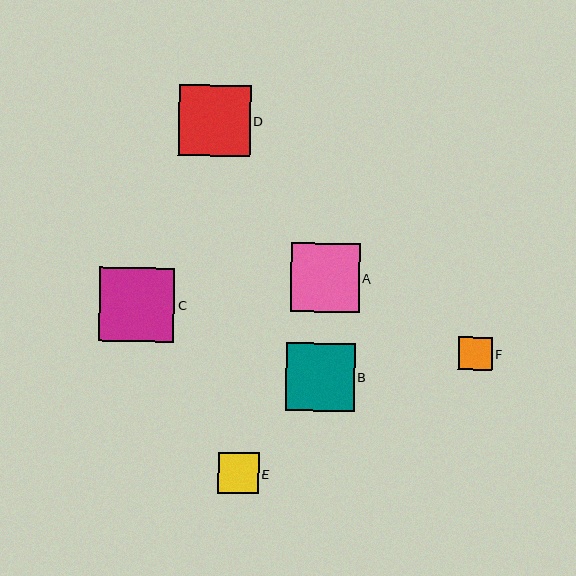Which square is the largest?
Square C is the largest with a size of approximately 75 pixels.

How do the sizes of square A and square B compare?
Square A and square B are approximately the same size.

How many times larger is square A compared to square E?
Square A is approximately 1.7 times the size of square E.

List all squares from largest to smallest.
From largest to smallest: C, D, A, B, E, F.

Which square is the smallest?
Square F is the smallest with a size of approximately 33 pixels.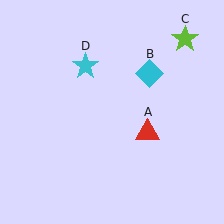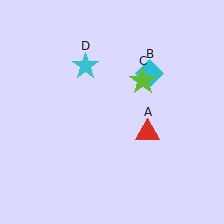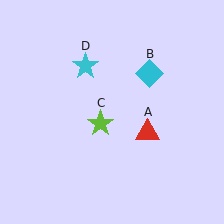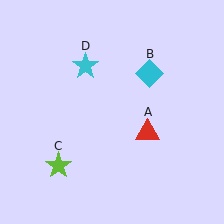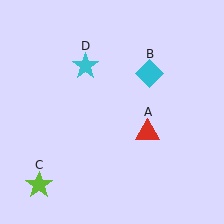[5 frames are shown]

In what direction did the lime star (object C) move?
The lime star (object C) moved down and to the left.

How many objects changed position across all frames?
1 object changed position: lime star (object C).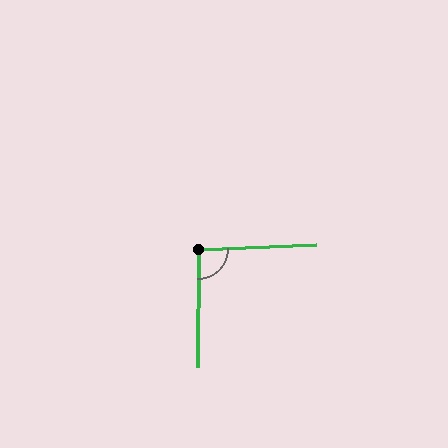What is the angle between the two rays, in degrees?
Approximately 93 degrees.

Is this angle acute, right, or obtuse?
It is approximately a right angle.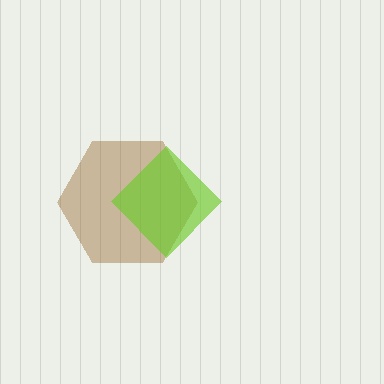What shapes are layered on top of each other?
The layered shapes are: a brown hexagon, a lime diamond.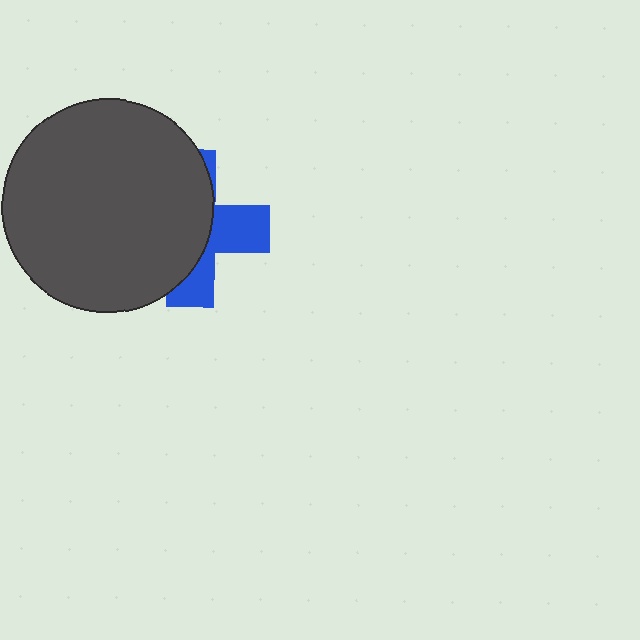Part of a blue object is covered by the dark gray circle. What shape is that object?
It is a cross.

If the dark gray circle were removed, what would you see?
You would see the complete blue cross.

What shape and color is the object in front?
The object in front is a dark gray circle.